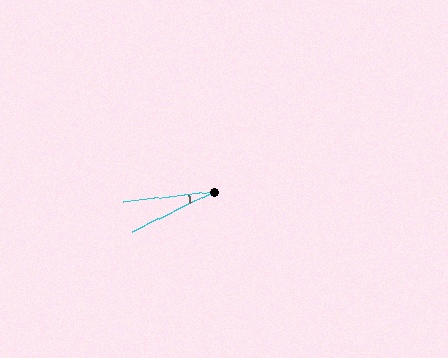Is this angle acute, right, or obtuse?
It is acute.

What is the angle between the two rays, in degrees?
Approximately 20 degrees.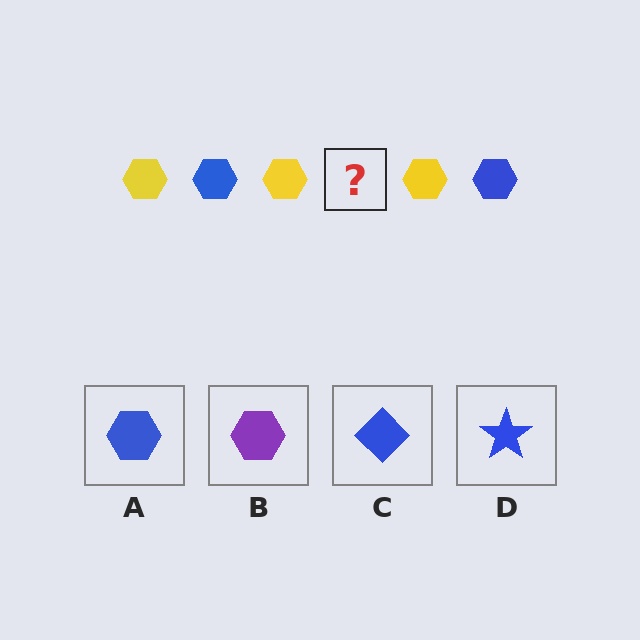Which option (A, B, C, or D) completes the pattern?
A.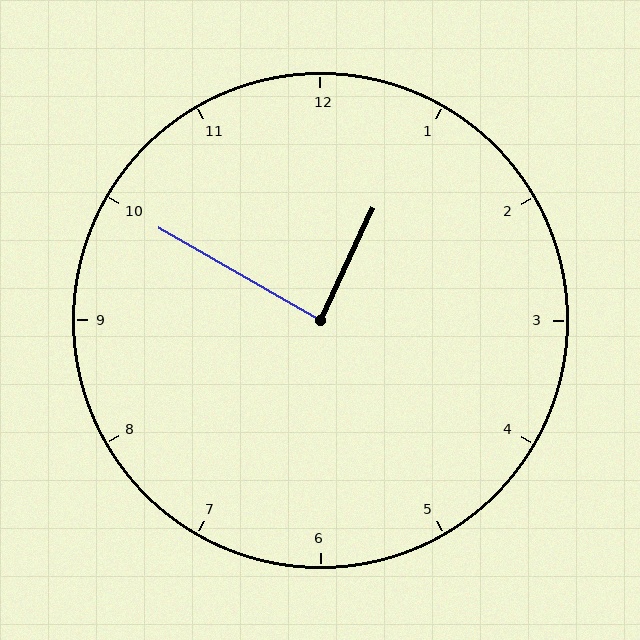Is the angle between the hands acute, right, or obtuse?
It is right.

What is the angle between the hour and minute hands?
Approximately 85 degrees.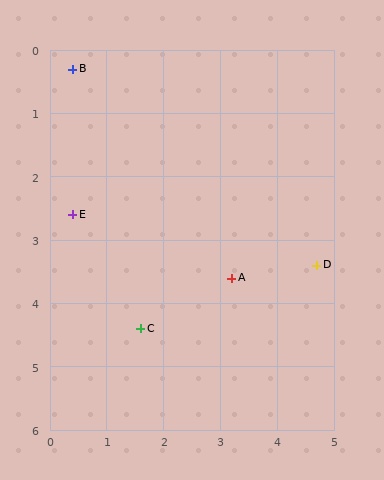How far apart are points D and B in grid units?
Points D and B are about 5.3 grid units apart.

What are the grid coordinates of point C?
Point C is at approximately (1.6, 4.4).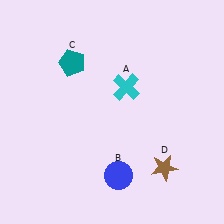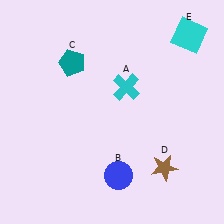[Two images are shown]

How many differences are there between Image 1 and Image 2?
There is 1 difference between the two images.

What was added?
A cyan square (E) was added in Image 2.